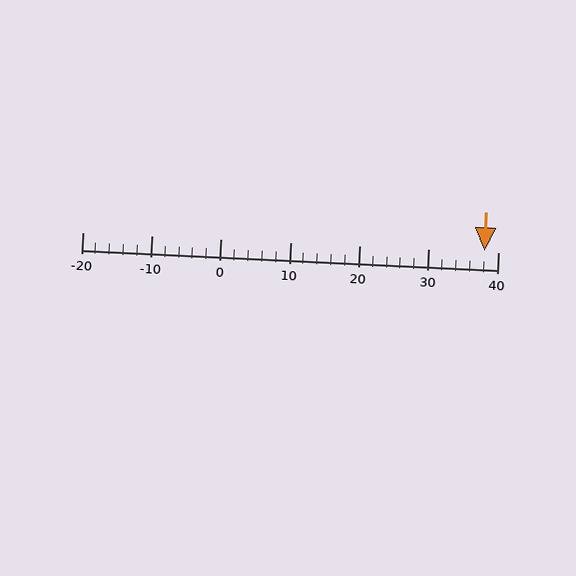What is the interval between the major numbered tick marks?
The major tick marks are spaced 10 units apart.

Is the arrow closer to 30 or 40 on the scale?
The arrow is closer to 40.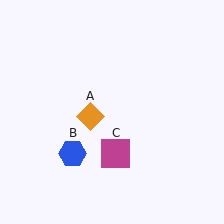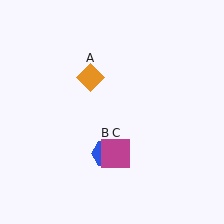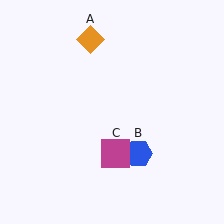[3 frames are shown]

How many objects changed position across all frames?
2 objects changed position: orange diamond (object A), blue hexagon (object B).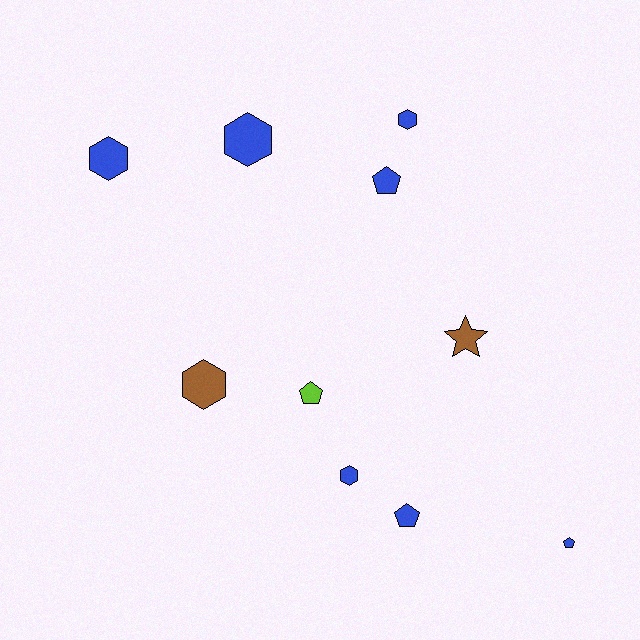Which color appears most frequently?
Blue, with 7 objects.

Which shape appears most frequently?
Hexagon, with 5 objects.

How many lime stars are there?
There are no lime stars.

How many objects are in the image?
There are 10 objects.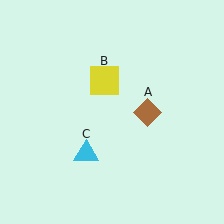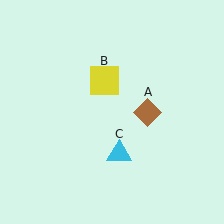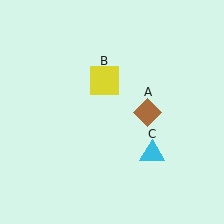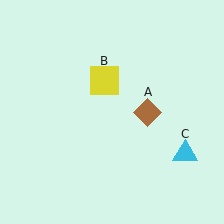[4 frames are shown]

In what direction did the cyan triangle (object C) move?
The cyan triangle (object C) moved right.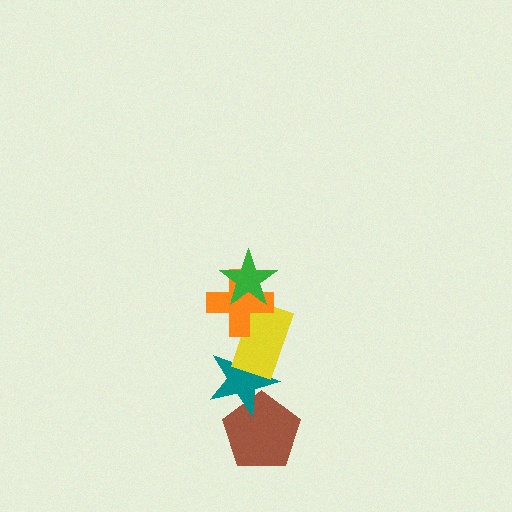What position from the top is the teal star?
The teal star is 4th from the top.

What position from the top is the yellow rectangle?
The yellow rectangle is 3rd from the top.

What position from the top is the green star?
The green star is 1st from the top.